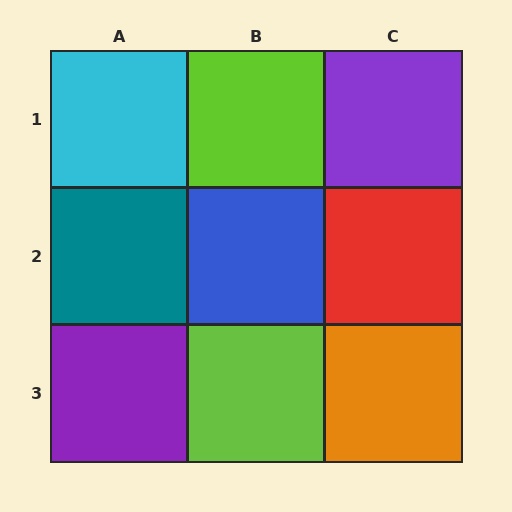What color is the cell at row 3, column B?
Lime.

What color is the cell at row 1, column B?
Lime.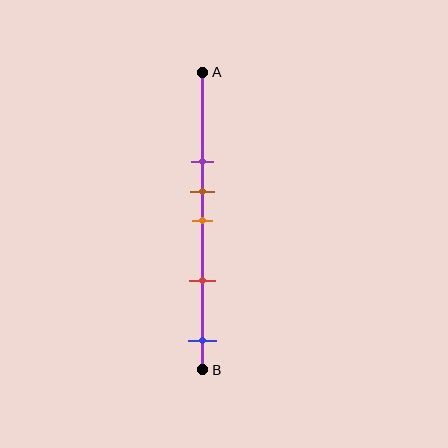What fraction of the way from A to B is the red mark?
The red mark is approximately 70% (0.7) of the way from A to B.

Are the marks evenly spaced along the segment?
No, the marks are not evenly spaced.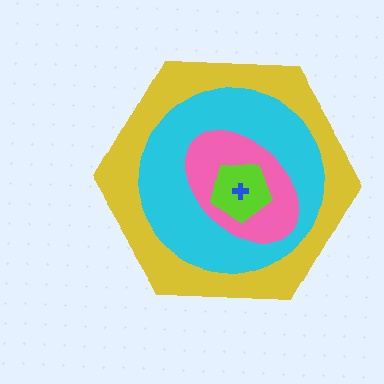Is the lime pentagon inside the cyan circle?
Yes.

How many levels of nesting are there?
5.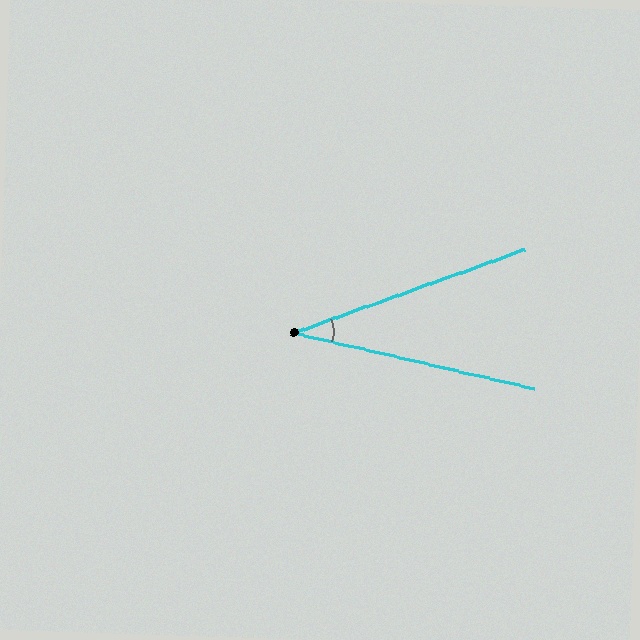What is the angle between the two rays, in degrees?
Approximately 33 degrees.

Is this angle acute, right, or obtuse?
It is acute.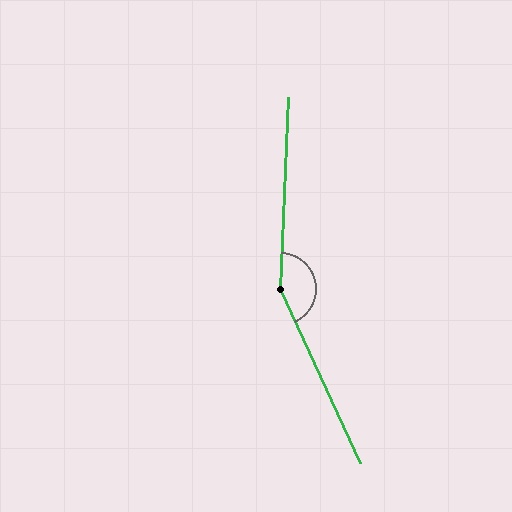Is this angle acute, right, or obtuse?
It is obtuse.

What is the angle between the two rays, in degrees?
Approximately 153 degrees.